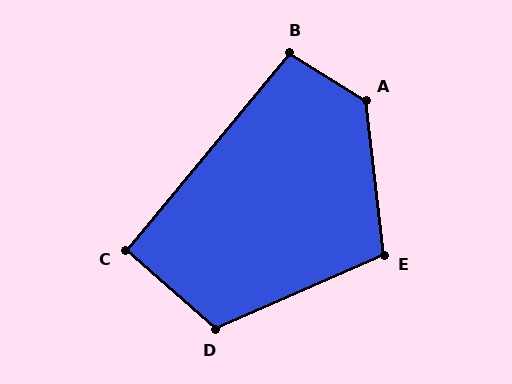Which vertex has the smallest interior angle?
C, at approximately 91 degrees.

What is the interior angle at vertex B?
Approximately 98 degrees (obtuse).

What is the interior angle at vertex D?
Approximately 115 degrees (obtuse).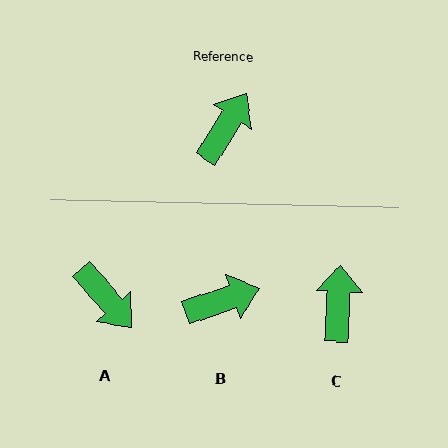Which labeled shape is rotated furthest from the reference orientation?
A, about 107 degrees away.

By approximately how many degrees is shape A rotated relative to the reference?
Approximately 107 degrees clockwise.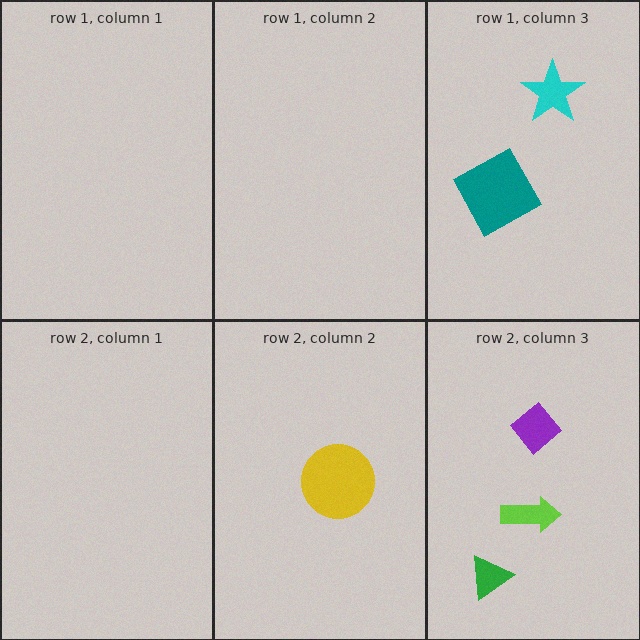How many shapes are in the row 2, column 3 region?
3.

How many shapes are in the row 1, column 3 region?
2.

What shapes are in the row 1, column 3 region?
The cyan star, the teal square.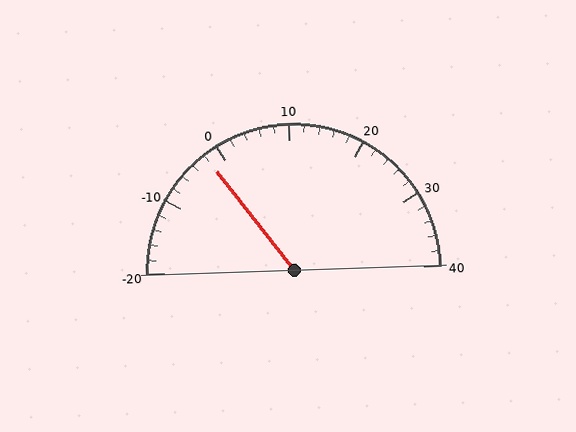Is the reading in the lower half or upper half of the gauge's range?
The reading is in the lower half of the range (-20 to 40).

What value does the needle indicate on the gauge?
The needle indicates approximately -2.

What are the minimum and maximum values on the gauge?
The gauge ranges from -20 to 40.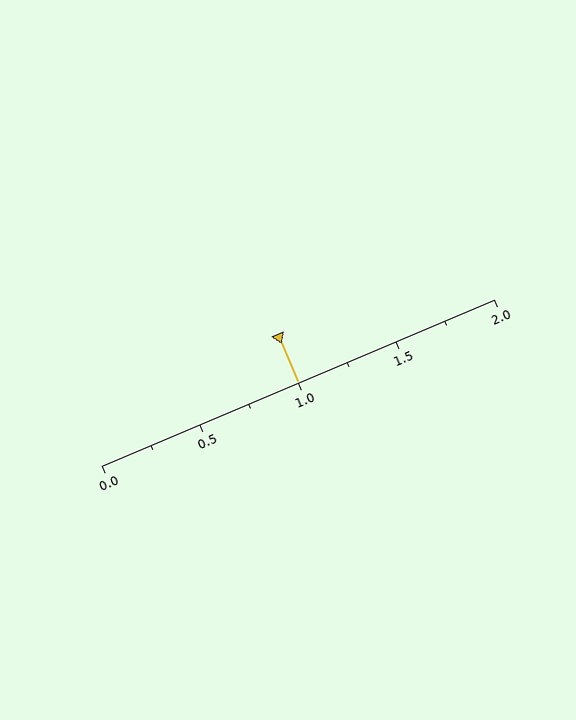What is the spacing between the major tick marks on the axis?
The major ticks are spaced 0.5 apart.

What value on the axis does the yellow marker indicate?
The marker indicates approximately 1.